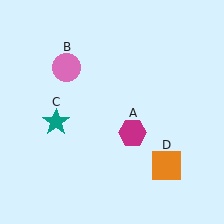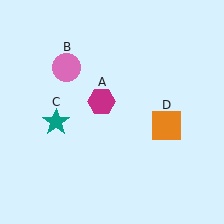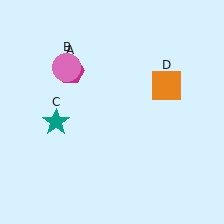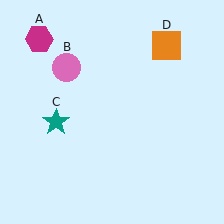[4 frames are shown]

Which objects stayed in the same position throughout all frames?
Pink circle (object B) and teal star (object C) remained stationary.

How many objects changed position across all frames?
2 objects changed position: magenta hexagon (object A), orange square (object D).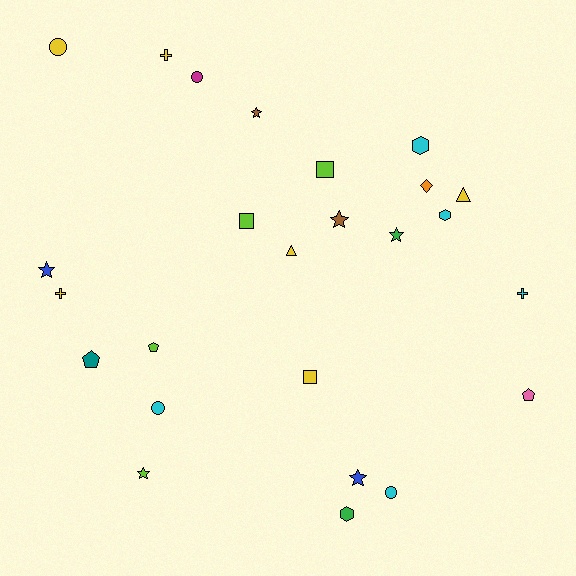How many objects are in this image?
There are 25 objects.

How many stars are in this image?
There are 6 stars.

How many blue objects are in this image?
There are 2 blue objects.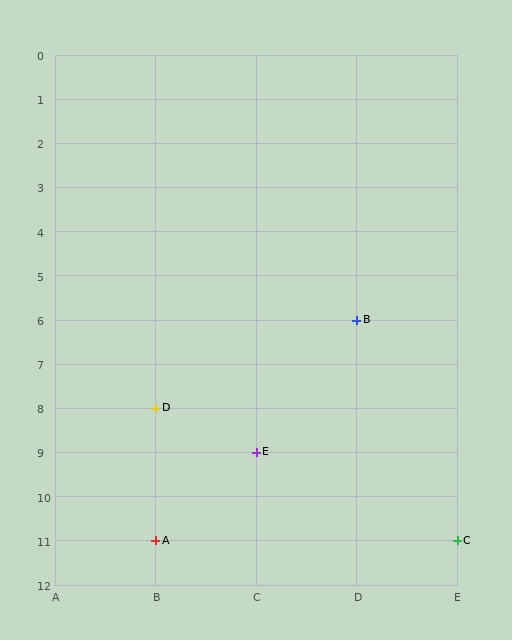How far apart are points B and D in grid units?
Points B and D are 2 columns and 2 rows apart (about 2.8 grid units diagonally).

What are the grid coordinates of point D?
Point D is at grid coordinates (B, 8).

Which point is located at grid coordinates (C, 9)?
Point E is at (C, 9).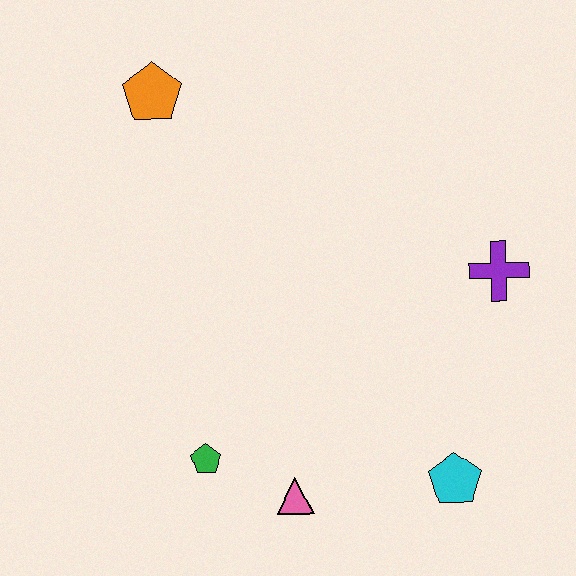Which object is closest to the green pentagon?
The pink triangle is closest to the green pentagon.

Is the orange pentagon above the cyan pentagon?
Yes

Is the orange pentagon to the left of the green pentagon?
Yes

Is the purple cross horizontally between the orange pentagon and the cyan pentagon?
No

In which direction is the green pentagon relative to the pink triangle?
The green pentagon is to the left of the pink triangle.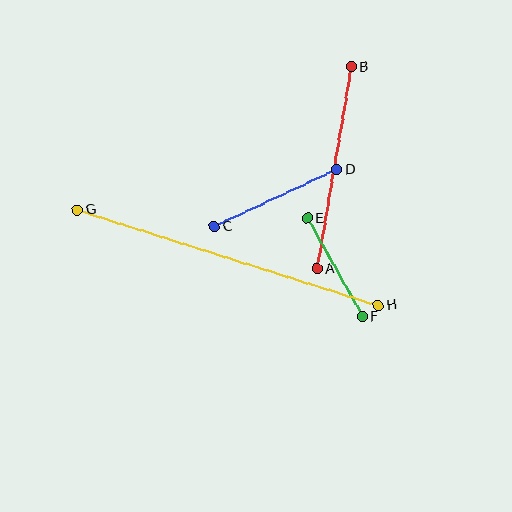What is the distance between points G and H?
The distance is approximately 316 pixels.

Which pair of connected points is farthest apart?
Points G and H are farthest apart.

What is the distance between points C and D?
The distance is approximately 135 pixels.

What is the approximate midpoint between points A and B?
The midpoint is at approximately (334, 168) pixels.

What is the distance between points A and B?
The distance is approximately 205 pixels.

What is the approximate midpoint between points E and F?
The midpoint is at approximately (335, 267) pixels.